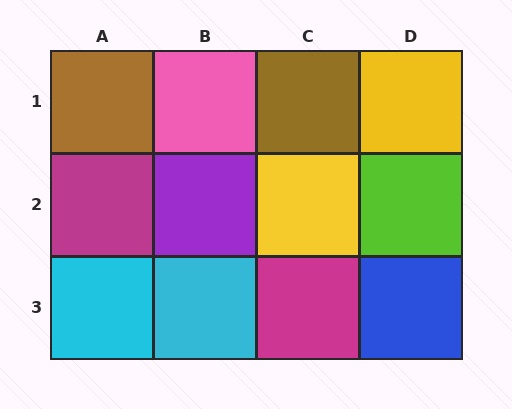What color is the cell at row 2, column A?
Magenta.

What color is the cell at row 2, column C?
Yellow.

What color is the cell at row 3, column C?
Magenta.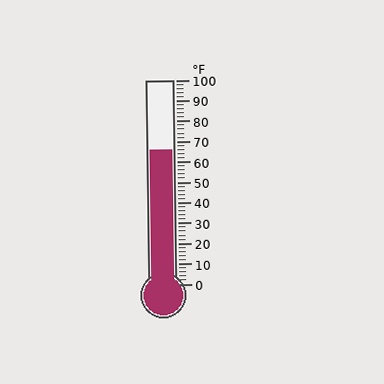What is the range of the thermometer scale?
The thermometer scale ranges from 0°F to 100°F.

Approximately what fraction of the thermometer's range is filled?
The thermometer is filled to approximately 65% of its range.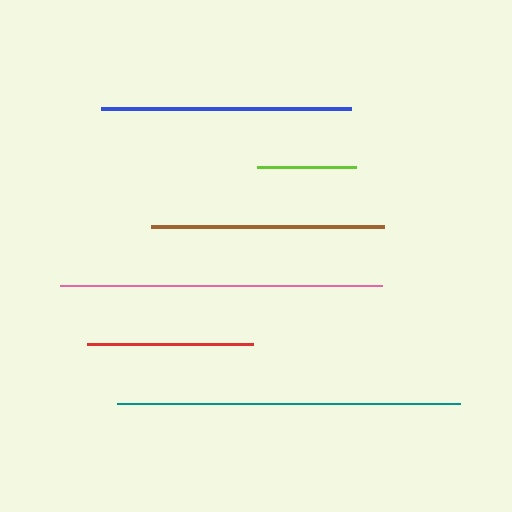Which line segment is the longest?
The teal line is the longest at approximately 343 pixels.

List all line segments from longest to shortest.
From longest to shortest: teal, pink, blue, brown, red, lime.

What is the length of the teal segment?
The teal segment is approximately 343 pixels long.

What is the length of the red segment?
The red segment is approximately 166 pixels long.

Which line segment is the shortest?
The lime line is the shortest at approximately 98 pixels.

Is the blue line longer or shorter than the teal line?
The teal line is longer than the blue line.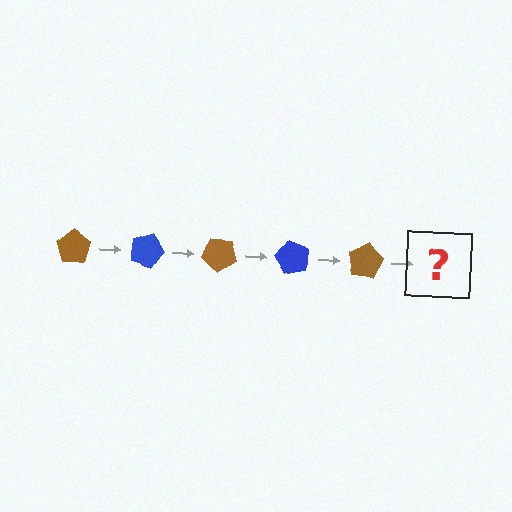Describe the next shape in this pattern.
It should be a blue pentagon, rotated 100 degrees from the start.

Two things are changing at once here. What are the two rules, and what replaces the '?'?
The two rules are that it rotates 20 degrees each step and the color cycles through brown and blue. The '?' should be a blue pentagon, rotated 100 degrees from the start.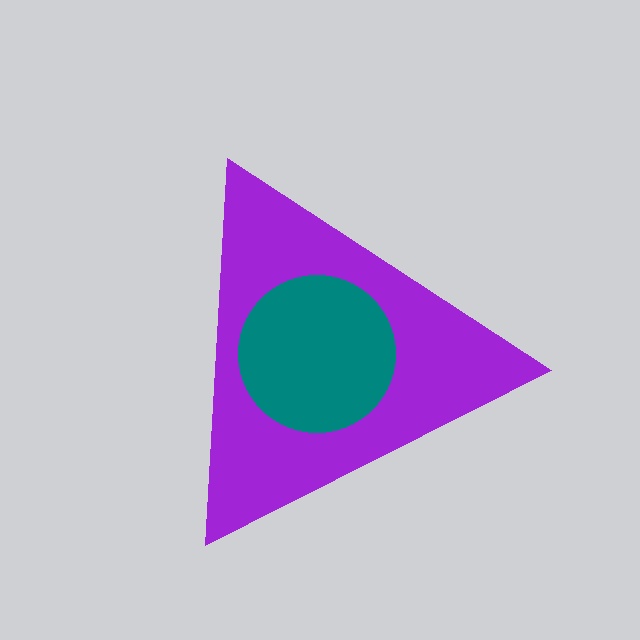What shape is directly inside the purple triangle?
The teal circle.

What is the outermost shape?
The purple triangle.